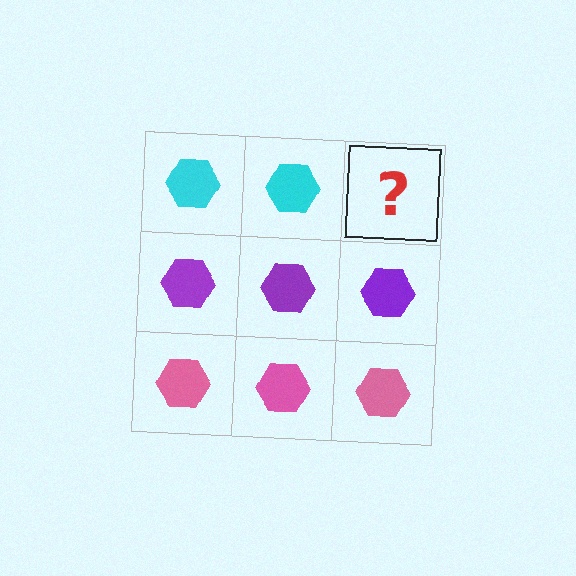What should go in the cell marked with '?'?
The missing cell should contain a cyan hexagon.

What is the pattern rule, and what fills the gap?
The rule is that each row has a consistent color. The gap should be filled with a cyan hexagon.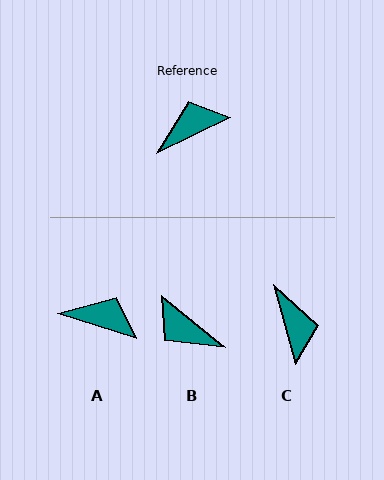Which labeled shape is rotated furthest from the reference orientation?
B, about 114 degrees away.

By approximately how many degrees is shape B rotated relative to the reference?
Approximately 114 degrees counter-clockwise.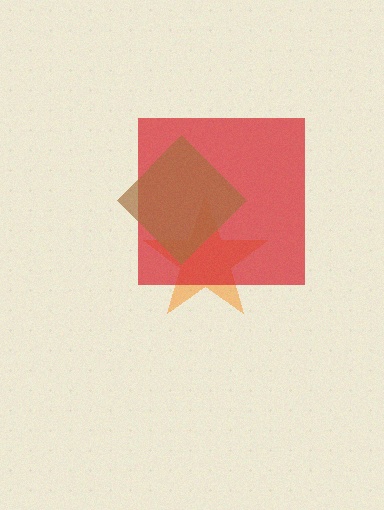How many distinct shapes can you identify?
There are 3 distinct shapes: an orange star, a red square, a brown diamond.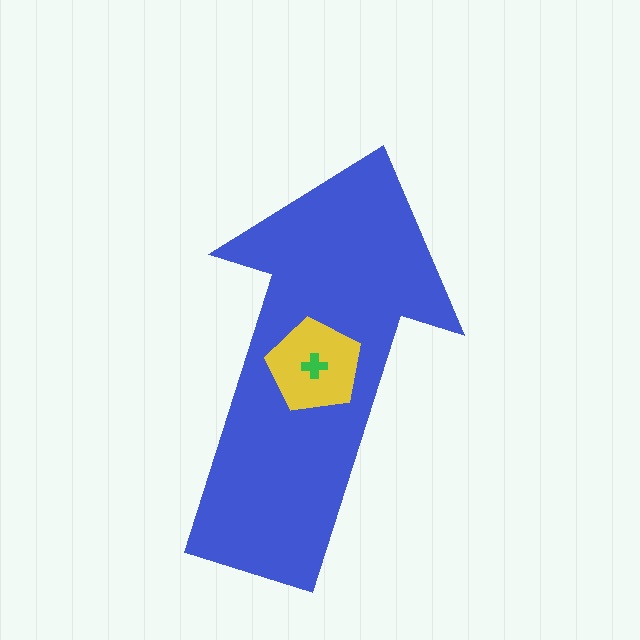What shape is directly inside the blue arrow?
The yellow pentagon.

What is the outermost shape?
The blue arrow.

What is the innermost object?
The green cross.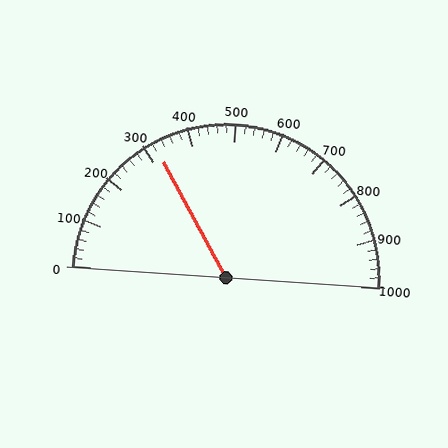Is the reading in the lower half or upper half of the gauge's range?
The reading is in the lower half of the range (0 to 1000).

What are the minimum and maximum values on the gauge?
The gauge ranges from 0 to 1000.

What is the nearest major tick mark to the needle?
The nearest major tick mark is 300.